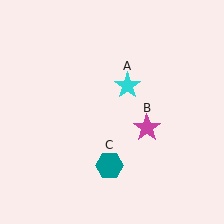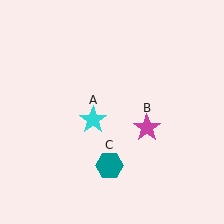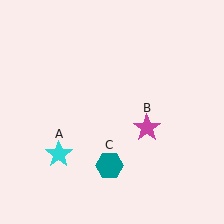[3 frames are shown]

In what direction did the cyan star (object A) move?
The cyan star (object A) moved down and to the left.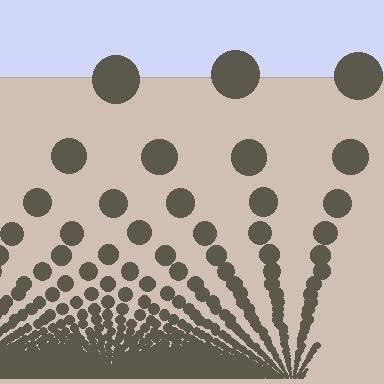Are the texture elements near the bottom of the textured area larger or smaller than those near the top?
Smaller. The gradient is inverted — elements near the bottom are smaller and denser.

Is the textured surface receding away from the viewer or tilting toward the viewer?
The surface appears to tilt toward the viewer. Texture elements get larger and sparser toward the top.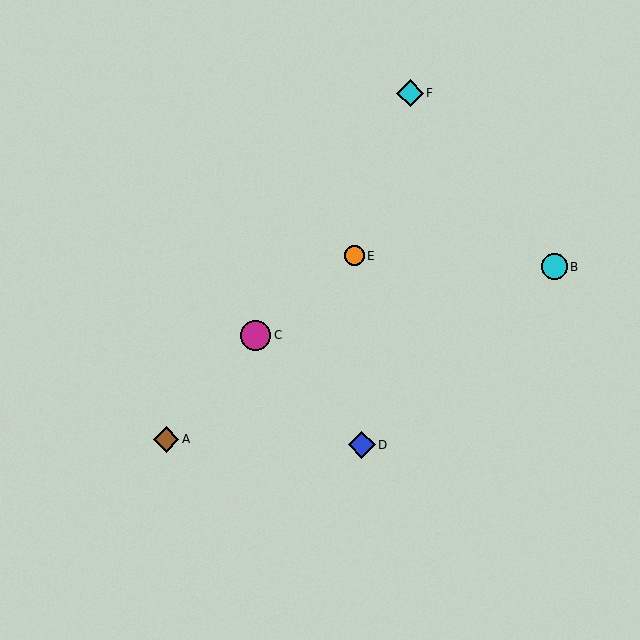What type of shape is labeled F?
Shape F is a cyan diamond.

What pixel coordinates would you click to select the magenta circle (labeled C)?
Click at (256, 335) to select the magenta circle C.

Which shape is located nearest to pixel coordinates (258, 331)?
The magenta circle (labeled C) at (256, 335) is nearest to that location.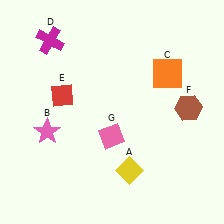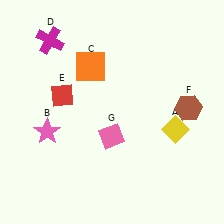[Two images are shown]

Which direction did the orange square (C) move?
The orange square (C) moved left.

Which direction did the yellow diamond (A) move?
The yellow diamond (A) moved right.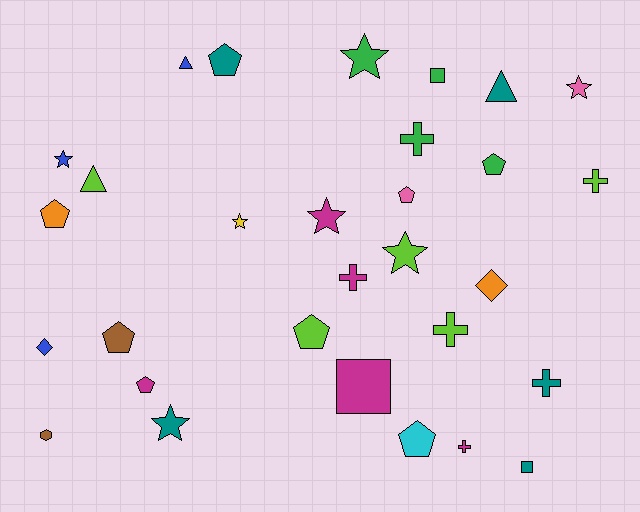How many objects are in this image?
There are 30 objects.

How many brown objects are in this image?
There are 2 brown objects.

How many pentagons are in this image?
There are 8 pentagons.